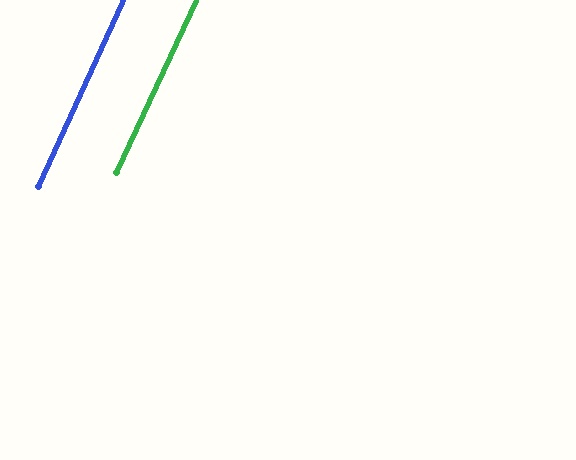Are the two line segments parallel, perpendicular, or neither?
Parallel — their directions differ by only 0.4°.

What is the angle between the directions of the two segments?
Approximately 0 degrees.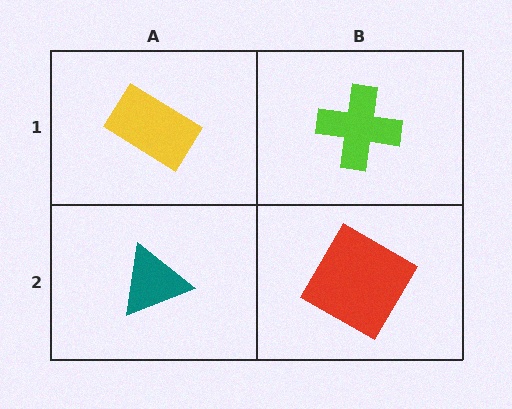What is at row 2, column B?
A red diamond.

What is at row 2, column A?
A teal triangle.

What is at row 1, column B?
A lime cross.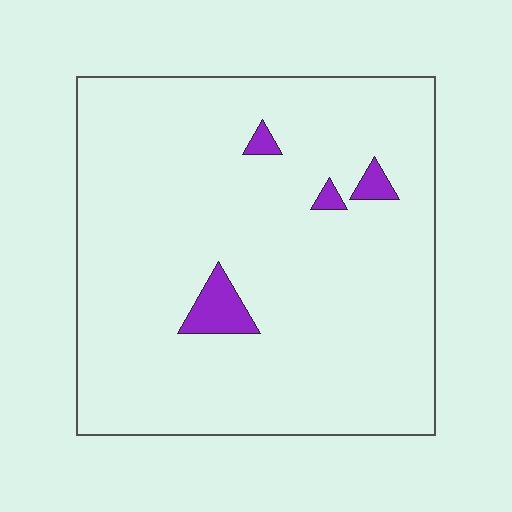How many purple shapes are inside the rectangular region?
4.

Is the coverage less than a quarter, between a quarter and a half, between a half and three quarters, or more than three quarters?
Less than a quarter.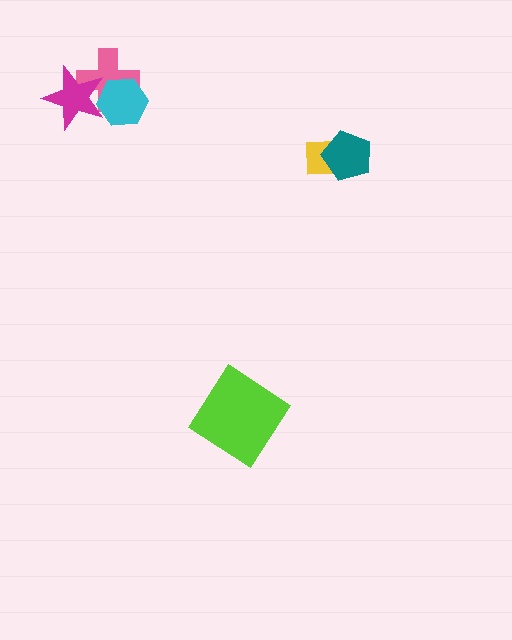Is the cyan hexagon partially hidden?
Yes, it is partially covered by another shape.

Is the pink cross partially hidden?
Yes, it is partially covered by another shape.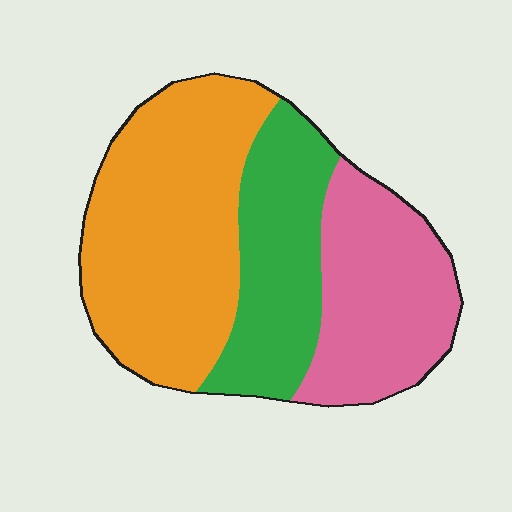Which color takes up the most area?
Orange, at roughly 45%.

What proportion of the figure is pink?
Pink covers around 30% of the figure.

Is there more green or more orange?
Orange.